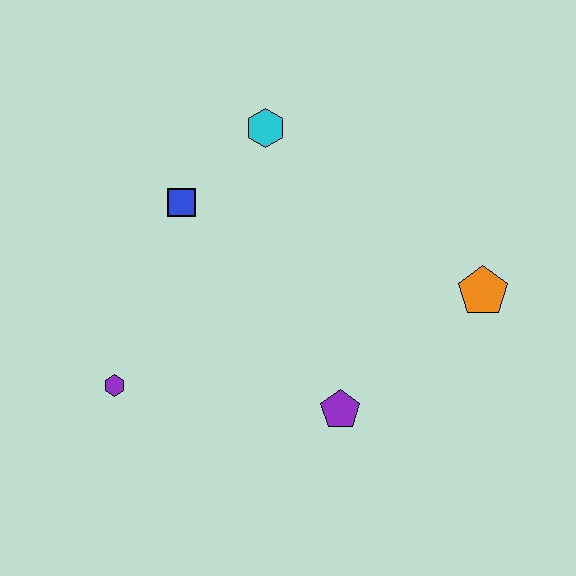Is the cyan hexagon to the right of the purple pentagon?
No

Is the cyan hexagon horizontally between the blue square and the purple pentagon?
Yes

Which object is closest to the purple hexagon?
The blue square is closest to the purple hexagon.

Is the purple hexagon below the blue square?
Yes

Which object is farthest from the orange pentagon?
The purple hexagon is farthest from the orange pentagon.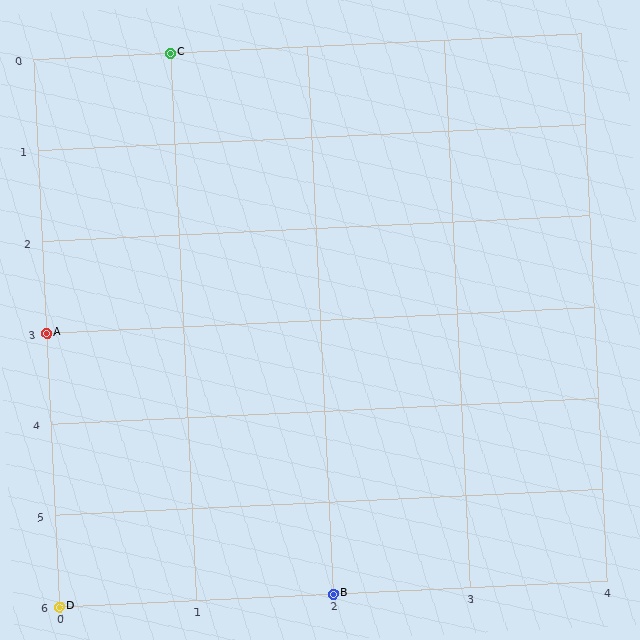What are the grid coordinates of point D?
Point D is at grid coordinates (0, 6).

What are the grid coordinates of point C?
Point C is at grid coordinates (1, 0).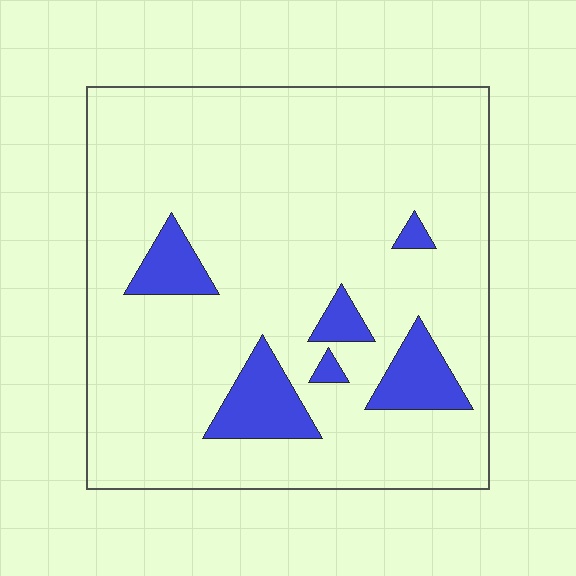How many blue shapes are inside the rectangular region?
6.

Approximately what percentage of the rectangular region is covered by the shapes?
Approximately 10%.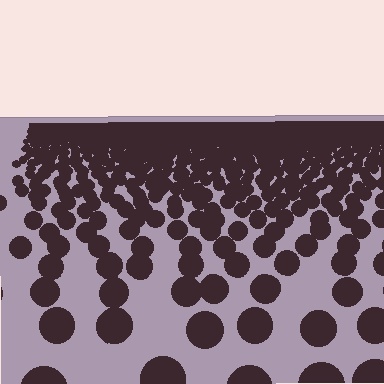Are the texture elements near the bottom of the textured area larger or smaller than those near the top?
Larger. Near the bottom, elements are closer to the viewer and appear at a bigger on-screen size.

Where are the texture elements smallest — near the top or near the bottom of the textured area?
Near the top.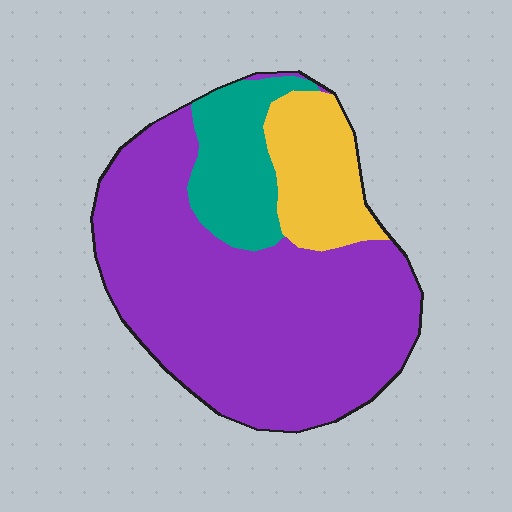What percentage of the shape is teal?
Teal takes up about one sixth (1/6) of the shape.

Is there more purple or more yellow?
Purple.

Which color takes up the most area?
Purple, at roughly 70%.